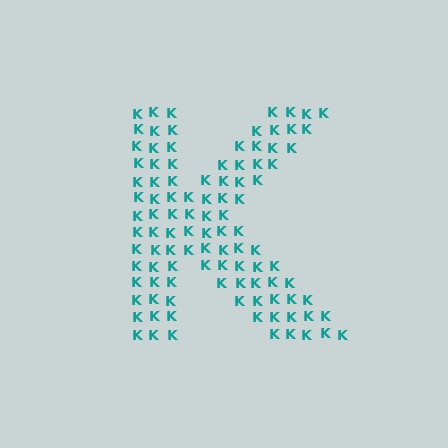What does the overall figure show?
The overall figure shows the letter K.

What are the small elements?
The small elements are letter K's.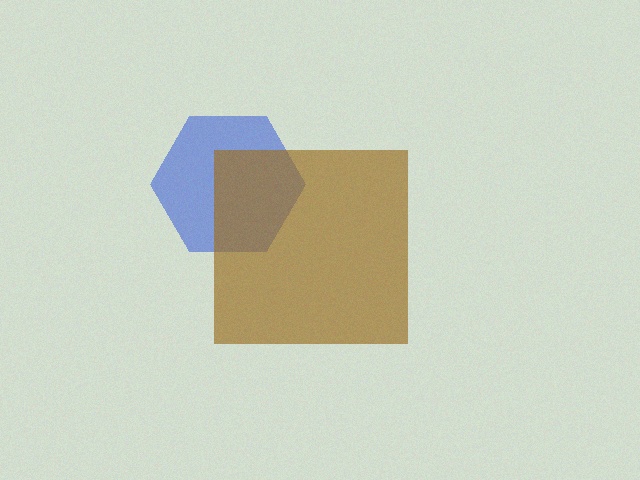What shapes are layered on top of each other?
The layered shapes are: a blue hexagon, a brown square.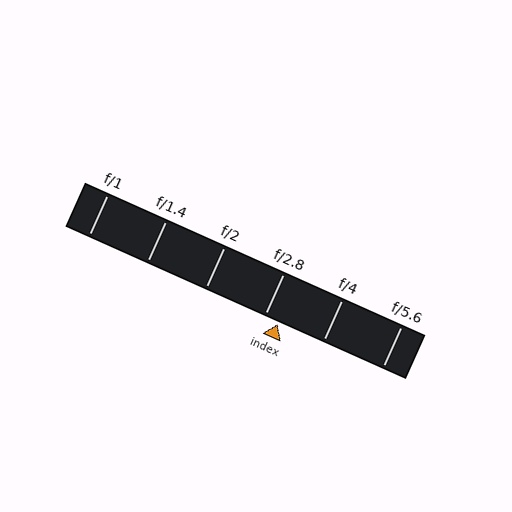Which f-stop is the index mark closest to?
The index mark is closest to f/2.8.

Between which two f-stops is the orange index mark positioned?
The index mark is between f/2.8 and f/4.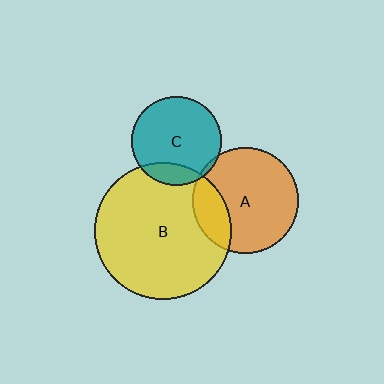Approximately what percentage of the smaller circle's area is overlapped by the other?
Approximately 5%.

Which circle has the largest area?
Circle B (yellow).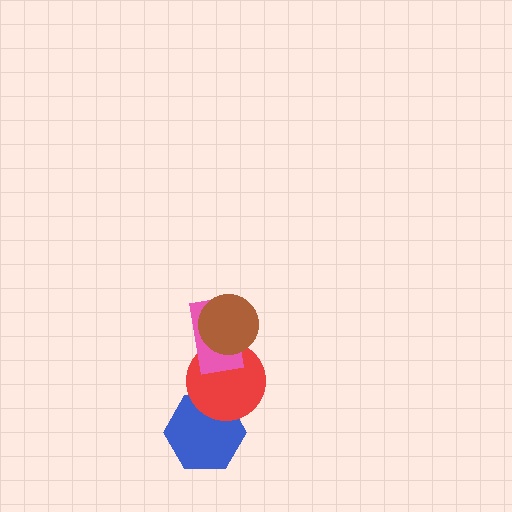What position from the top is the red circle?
The red circle is 3rd from the top.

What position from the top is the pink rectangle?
The pink rectangle is 2nd from the top.